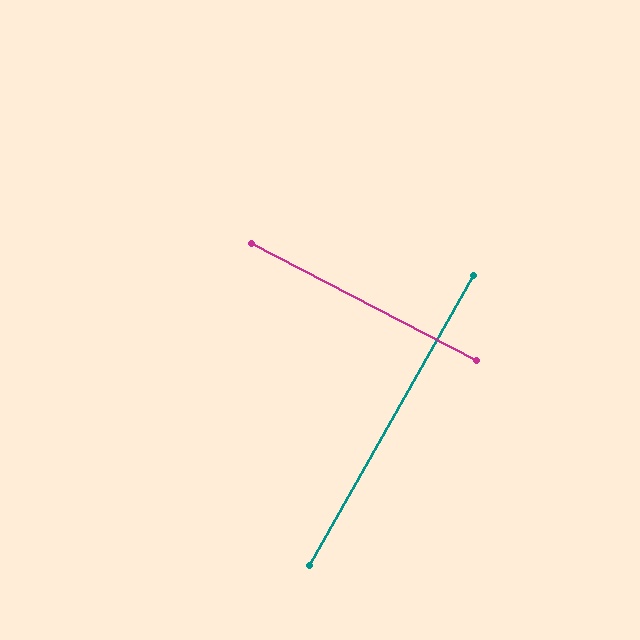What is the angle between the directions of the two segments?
Approximately 88 degrees.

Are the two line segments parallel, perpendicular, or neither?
Perpendicular — they meet at approximately 88°.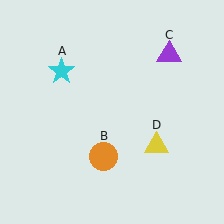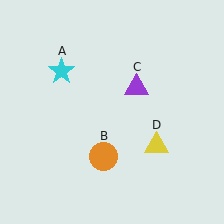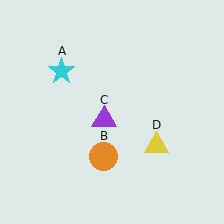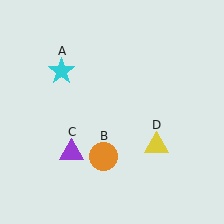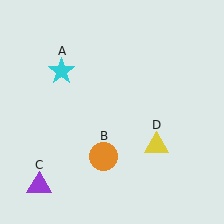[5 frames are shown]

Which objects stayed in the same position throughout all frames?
Cyan star (object A) and orange circle (object B) and yellow triangle (object D) remained stationary.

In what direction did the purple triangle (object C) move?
The purple triangle (object C) moved down and to the left.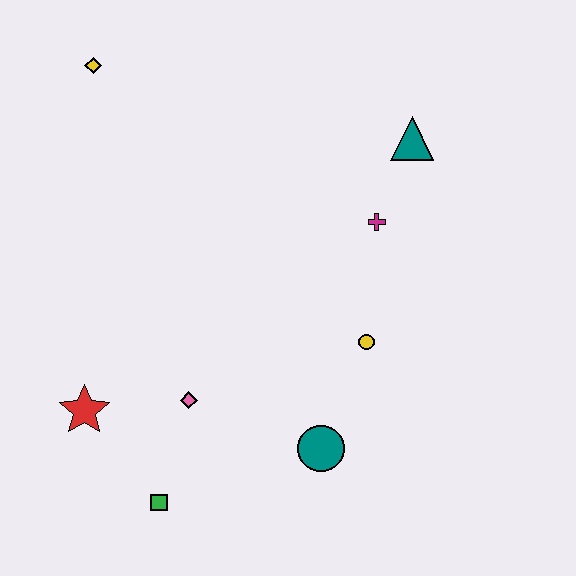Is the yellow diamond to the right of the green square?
No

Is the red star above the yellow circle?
No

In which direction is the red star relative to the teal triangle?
The red star is to the left of the teal triangle.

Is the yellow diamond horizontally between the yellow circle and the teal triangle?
No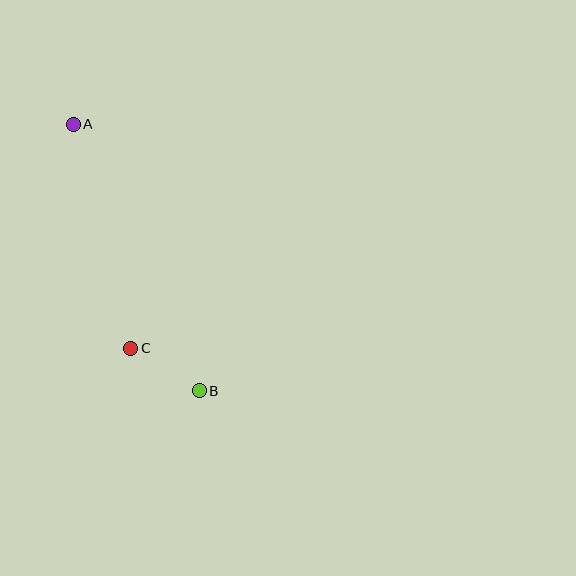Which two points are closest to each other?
Points B and C are closest to each other.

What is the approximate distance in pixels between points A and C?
The distance between A and C is approximately 231 pixels.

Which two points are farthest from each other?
Points A and B are farthest from each other.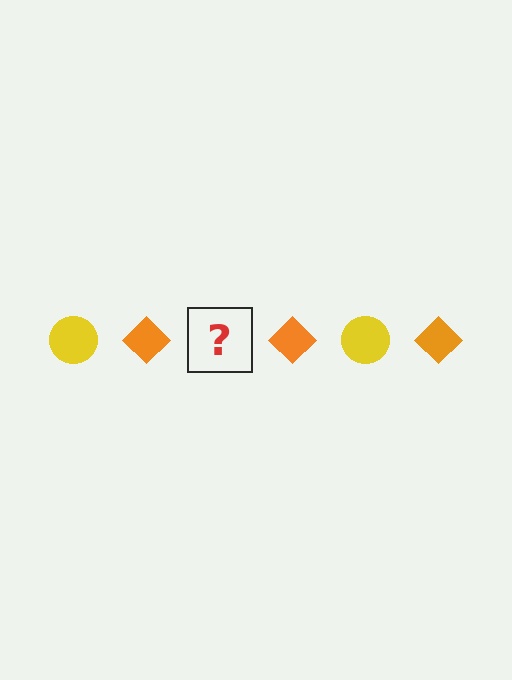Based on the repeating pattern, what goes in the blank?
The blank should be a yellow circle.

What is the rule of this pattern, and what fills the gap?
The rule is that the pattern alternates between yellow circle and orange diamond. The gap should be filled with a yellow circle.